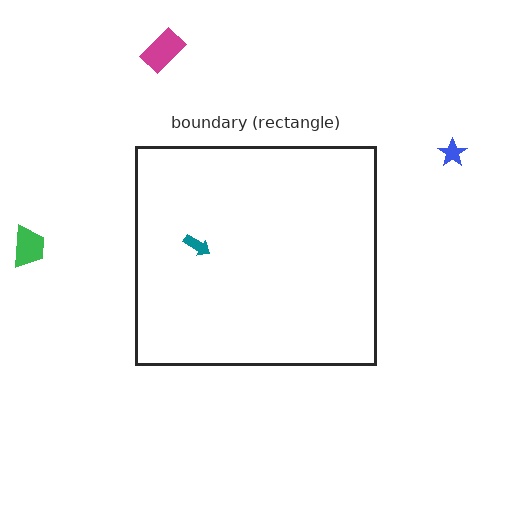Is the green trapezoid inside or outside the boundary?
Outside.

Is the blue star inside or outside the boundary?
Outside.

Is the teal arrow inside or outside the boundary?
Inside.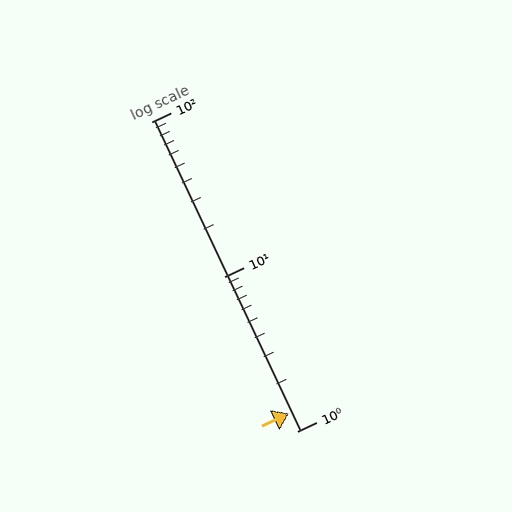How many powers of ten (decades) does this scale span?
The scale spans 2 decades, from 1 to 100.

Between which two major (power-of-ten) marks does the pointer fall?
The pointer is between 1 and 10.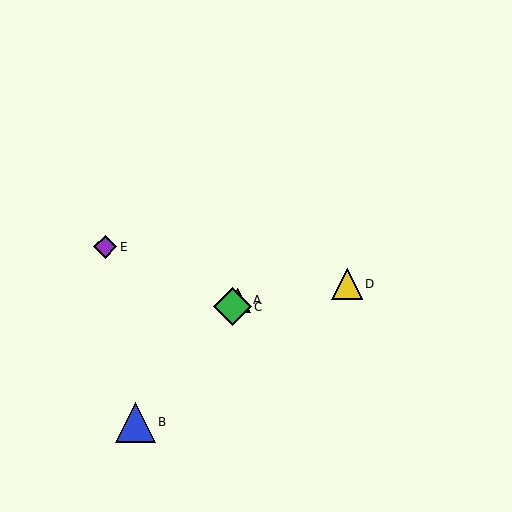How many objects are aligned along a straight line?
3 objects (A, B, C) are aligned along a straight line.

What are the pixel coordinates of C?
Object C is at (232, 307).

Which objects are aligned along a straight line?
Objects A, B, C are aligned along a straight line.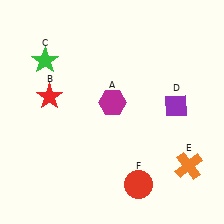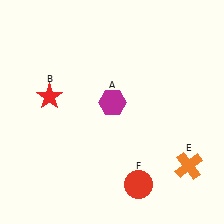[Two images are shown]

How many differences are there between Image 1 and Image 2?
There are 2 differences between the two images.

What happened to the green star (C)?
The green star (C) was removed in Image 2. It was in the top-left area of Image 1.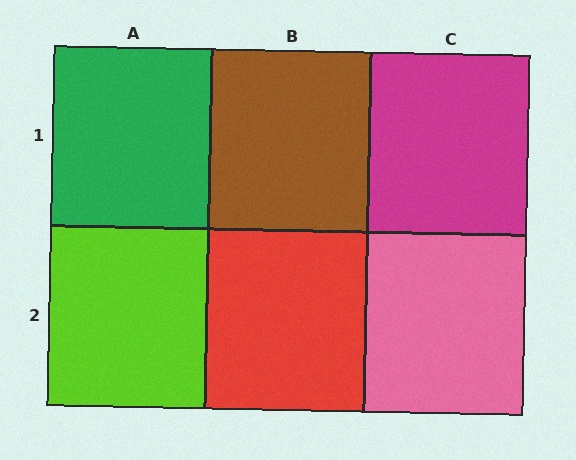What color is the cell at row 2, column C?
Pink.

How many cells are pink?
1 cell is pink.